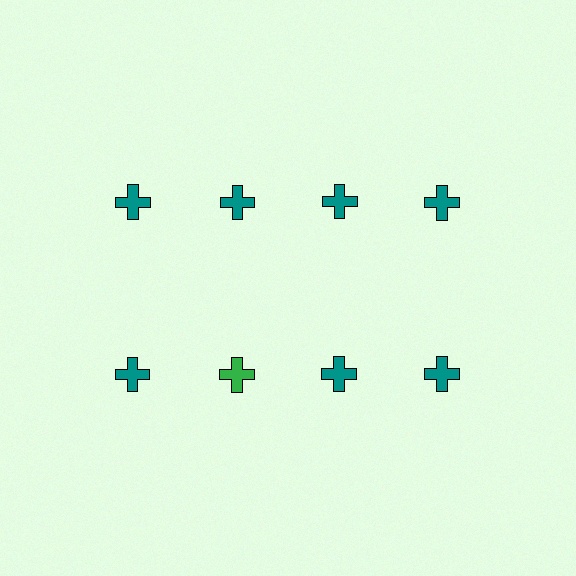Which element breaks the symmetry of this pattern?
The green cross in the second row, second from left column breaks the symmetry. All other shapes are teal crosses.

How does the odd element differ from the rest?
It has a different color: green instead of teal.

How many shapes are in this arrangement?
There are 8 shapes arranged in a grid pattern.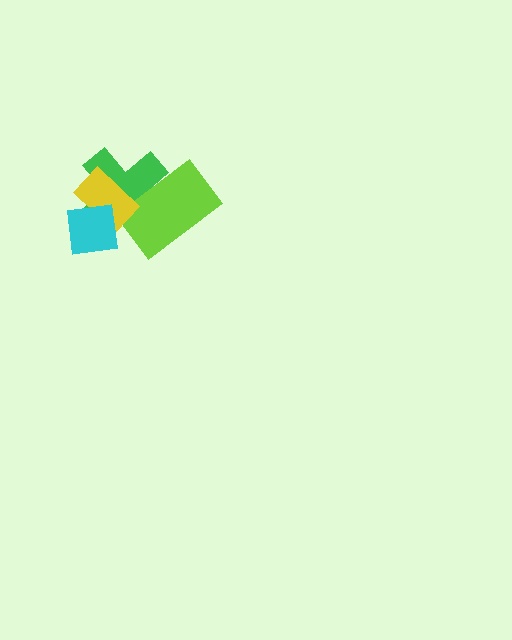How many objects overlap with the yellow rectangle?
3 objects overlap with the yellow rectangle.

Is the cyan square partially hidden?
No, no other shape covers it.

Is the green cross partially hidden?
Yes, it is partially covered by another shape.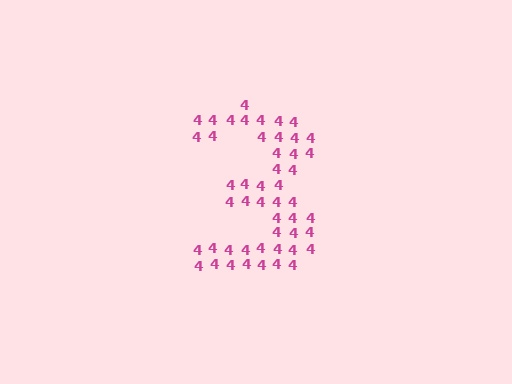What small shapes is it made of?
It is made of small digit 4's.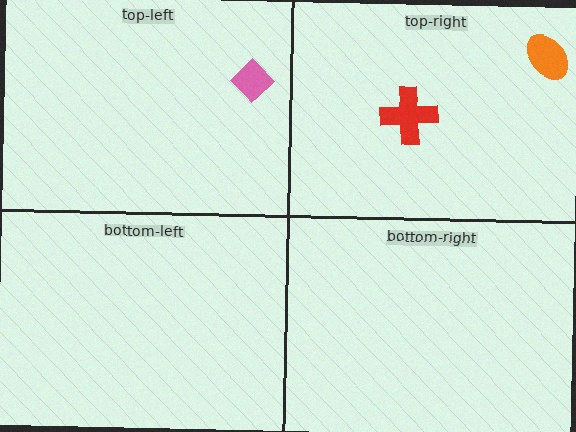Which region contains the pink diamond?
The top-left region.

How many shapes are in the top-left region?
1.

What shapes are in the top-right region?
The orange ellipse, the red cross.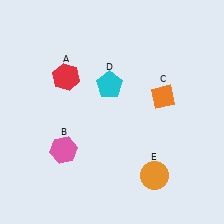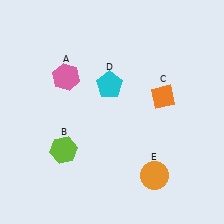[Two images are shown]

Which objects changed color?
A changed from red to pink. B changed from pink to lime.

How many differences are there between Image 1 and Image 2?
There are 2 differences between the two images.